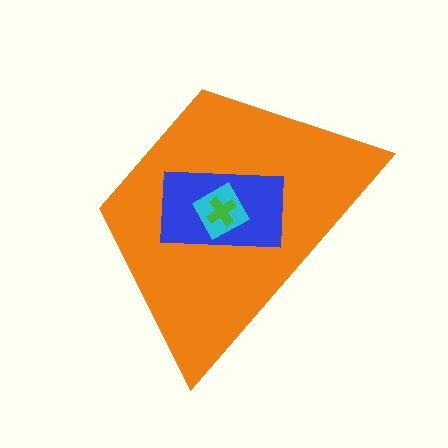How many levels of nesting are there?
4.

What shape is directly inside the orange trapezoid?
The blue rectangle.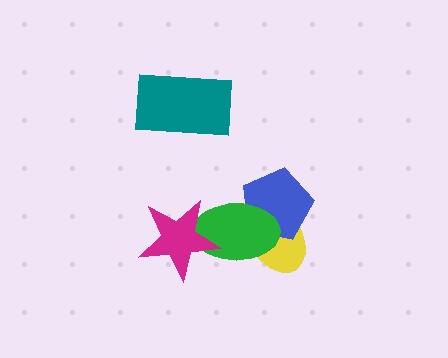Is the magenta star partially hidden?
No, no other shape covers it.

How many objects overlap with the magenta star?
1 object overlaps with the magenta star.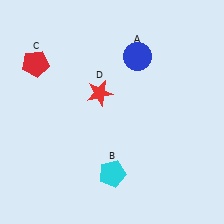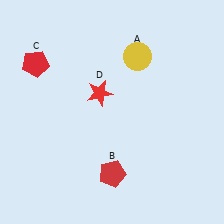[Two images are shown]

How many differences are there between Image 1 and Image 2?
There are 2 differences between the two images.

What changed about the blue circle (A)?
In Image 1, A is blue. In Image 2, it changed to yellow.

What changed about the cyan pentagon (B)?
In Image 1, B is cyan. In Image 2, it changed to red.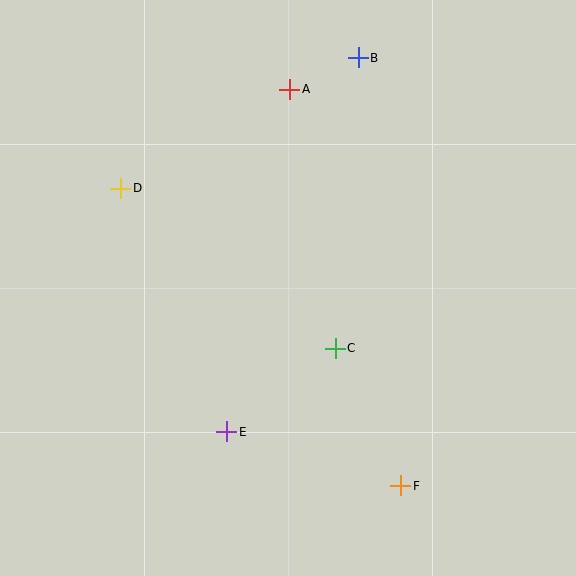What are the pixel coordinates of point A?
Point A is at (290, 89).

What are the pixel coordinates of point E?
Point E is at (227, 432).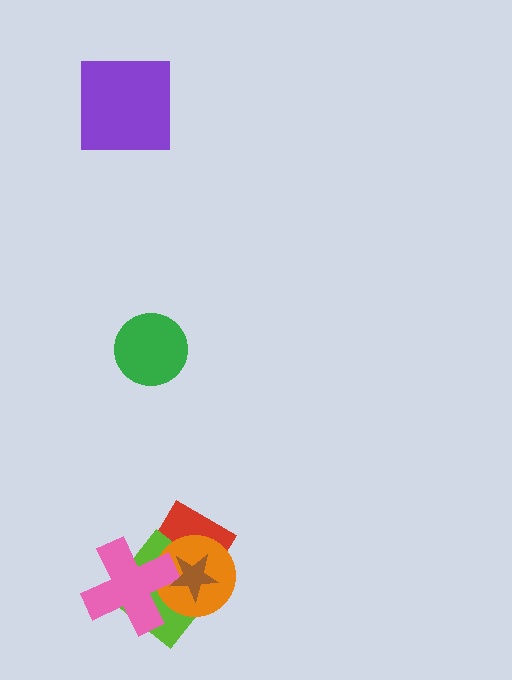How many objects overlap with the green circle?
0 objects overlap with the green circle.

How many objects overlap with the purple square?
0 objects overlap with the purple square.